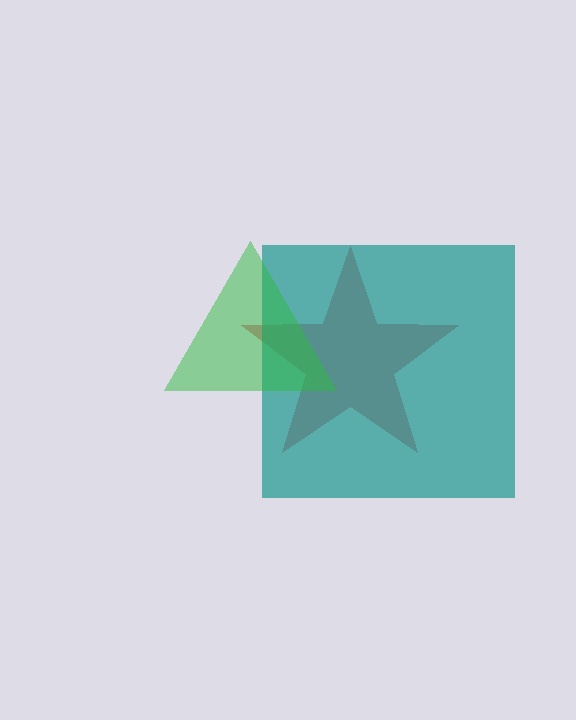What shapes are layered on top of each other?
The layered shapes are: a red star, a teal square, a green triangle.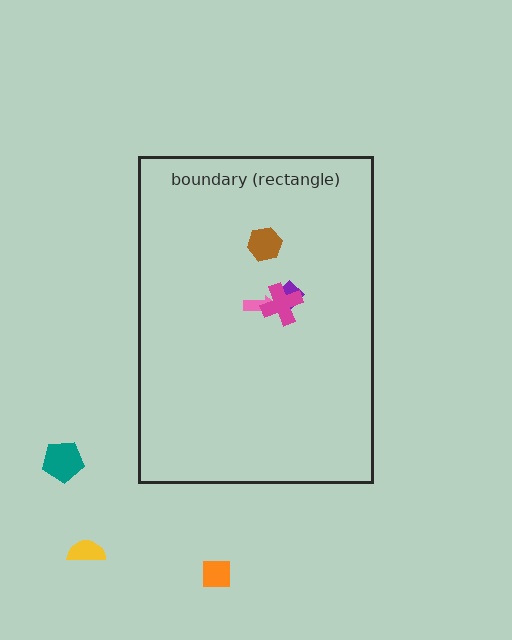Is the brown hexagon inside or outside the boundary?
Inside.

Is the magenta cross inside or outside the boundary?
Inside.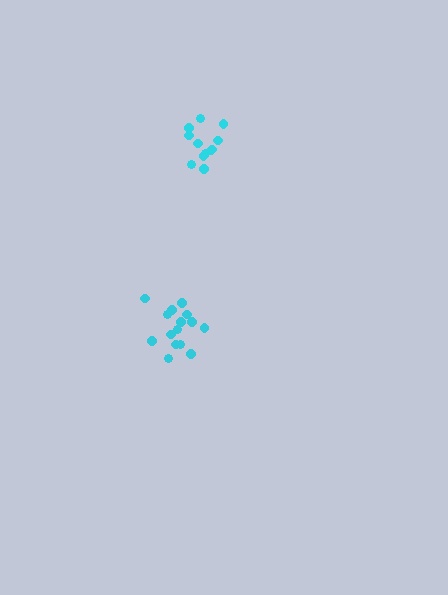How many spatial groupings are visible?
There are 2 spatial groupings.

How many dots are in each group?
Group 1: 15 dots, Group 2: 12 dots (27 total).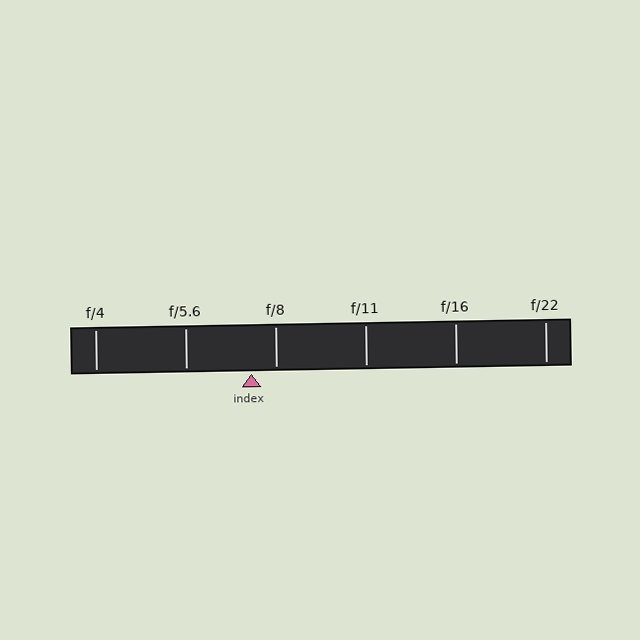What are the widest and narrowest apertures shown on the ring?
The widest aperture shown is f/4 and the narrowest is f/22.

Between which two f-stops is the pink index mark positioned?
The index mark is between f/5.6 and f/8.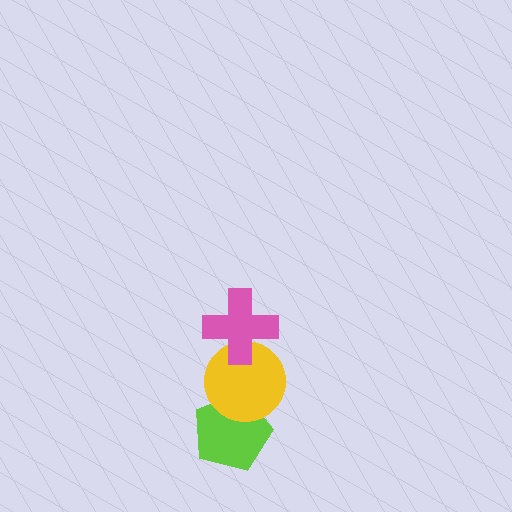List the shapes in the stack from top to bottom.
From top to bottom: the pink cross, the yellow circle, the lime pentagon.